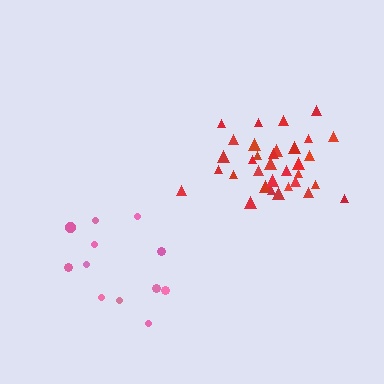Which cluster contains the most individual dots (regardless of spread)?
Red (34).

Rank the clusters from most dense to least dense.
red, pink.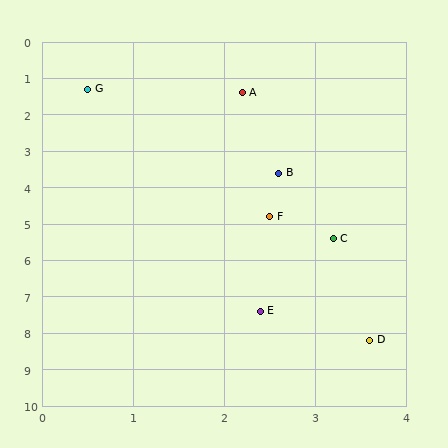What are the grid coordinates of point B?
Point B is at approximately (2.6, 3.6).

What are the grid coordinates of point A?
Point A is at approximately (2.2, 1.4).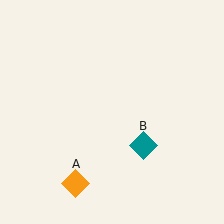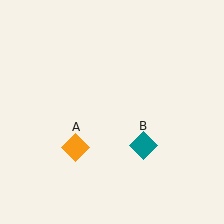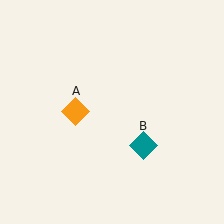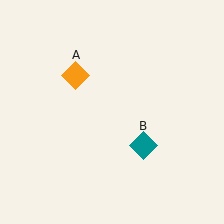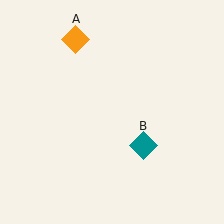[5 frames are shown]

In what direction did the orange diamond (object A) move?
The orange diamond (object A) moved up.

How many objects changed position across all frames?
1 object changed position: orange diamond (object A).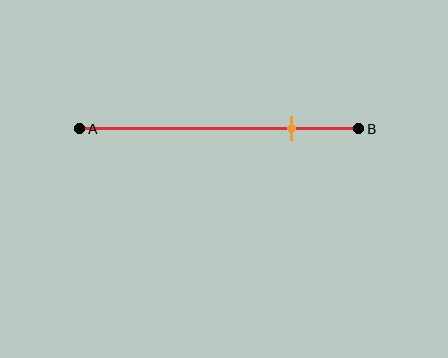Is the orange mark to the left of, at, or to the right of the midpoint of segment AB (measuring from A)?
The orange mark is to the right of the midpoint of segment AB.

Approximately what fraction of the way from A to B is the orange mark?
The orange mark is approximately 75% of the way from A to B.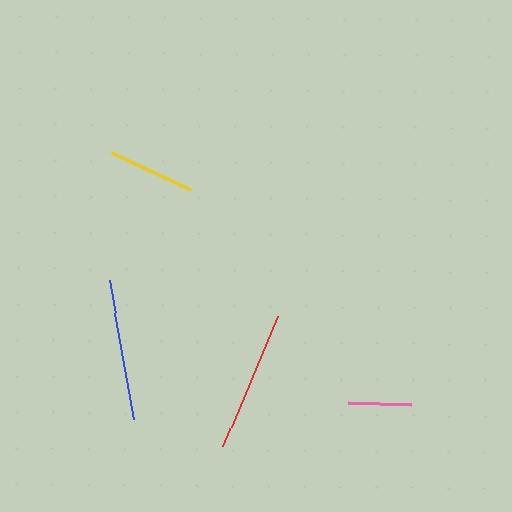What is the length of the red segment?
The red segment is approximately 140 pixels long.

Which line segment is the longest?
The blue line is the longest at approximately 141 pixels.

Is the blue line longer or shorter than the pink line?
The blue line is longer than the pink line.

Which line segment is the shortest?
The pink line is the shortest at approximately 63 pixels.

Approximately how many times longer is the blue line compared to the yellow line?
The blue line is approximately 1.6 times the length of the yellow line.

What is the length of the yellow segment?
The yellow segment is approximately 87 pixels long.